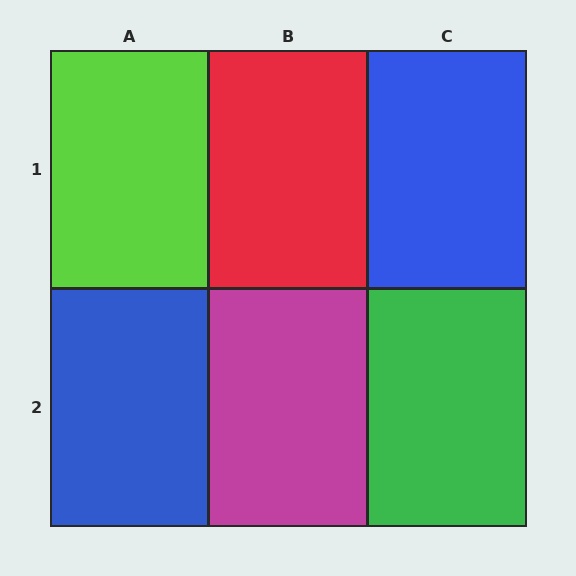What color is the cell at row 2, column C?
Green.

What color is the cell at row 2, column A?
Blue.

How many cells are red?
1 cell is red.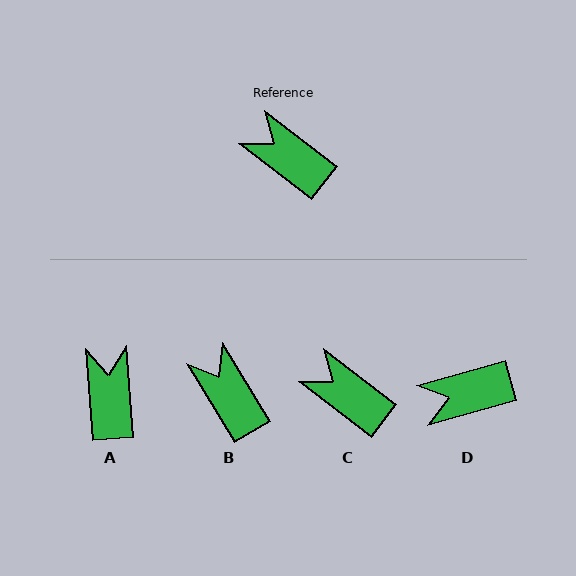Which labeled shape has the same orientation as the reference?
C.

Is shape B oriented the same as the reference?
No, it is off by about 21 degrees.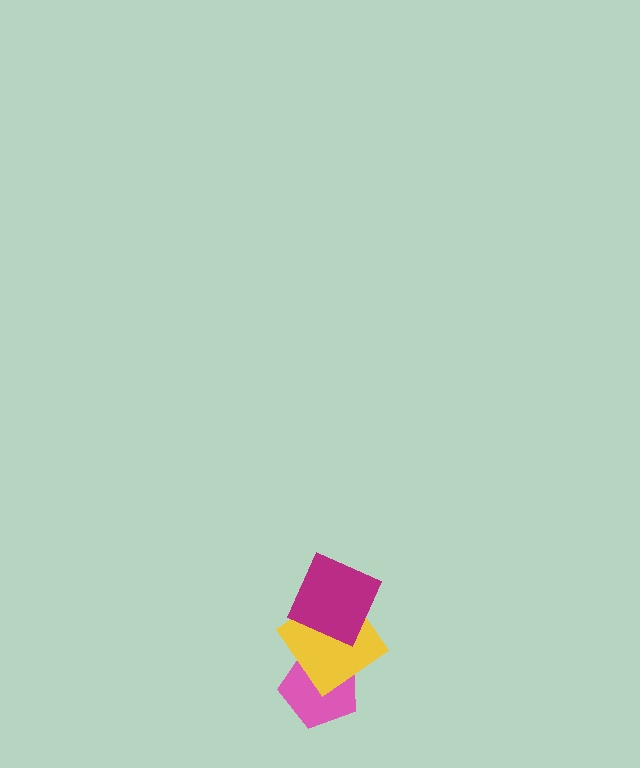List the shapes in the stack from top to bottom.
From top to bottom: the magenta square, the yellow diamond, the pink pentagon.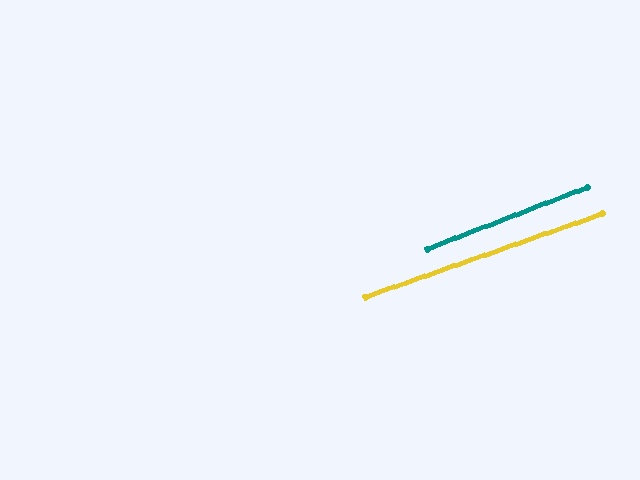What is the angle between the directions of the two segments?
Approximately 2 degrees.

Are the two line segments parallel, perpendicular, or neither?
Parallel — their directions differ by only 1.8°.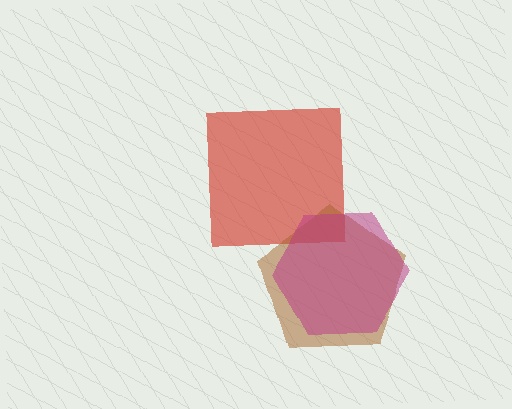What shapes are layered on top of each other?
The layered shapes are: a red square, a brown pentagon, a magenta hexagon.